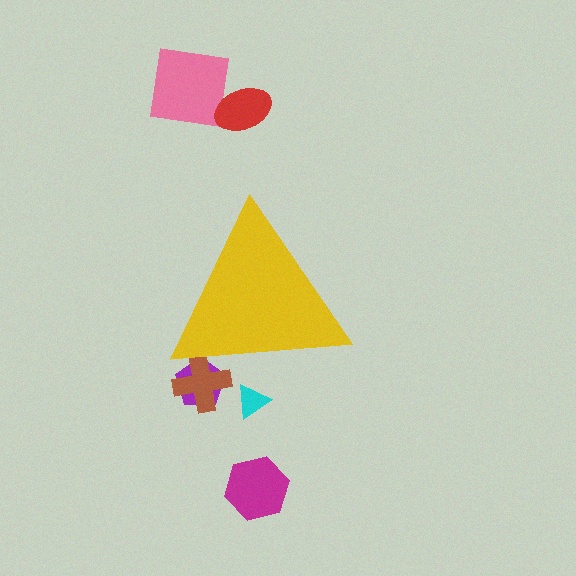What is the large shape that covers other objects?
A yellow triangle.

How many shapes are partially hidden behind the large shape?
3 shapes are partially hidden.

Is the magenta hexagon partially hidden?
No, the magenta hexagon is fully visible.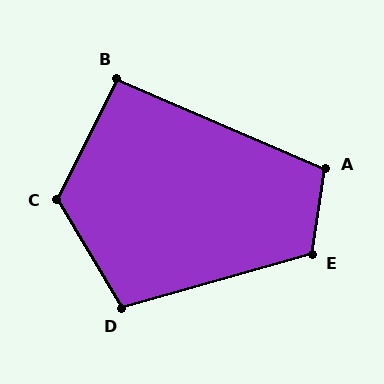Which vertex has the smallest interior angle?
B, at approximately 93 degrees.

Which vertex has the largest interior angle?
C, at approximately 122 degrees.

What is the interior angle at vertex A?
Approximately 105 degrees (obtuse).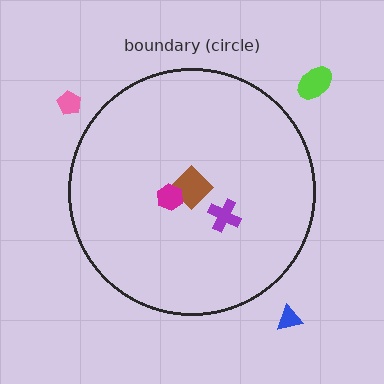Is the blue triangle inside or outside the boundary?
Outside.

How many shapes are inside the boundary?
3 inside, 3 outside.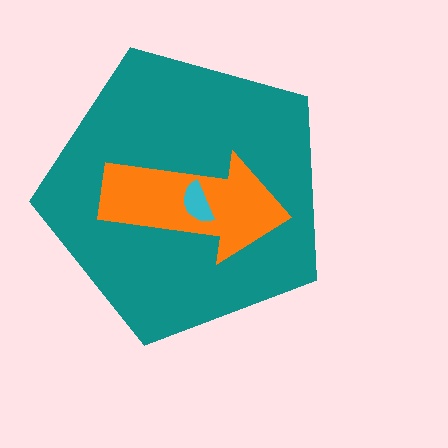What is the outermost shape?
The teal pentagon.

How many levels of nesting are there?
3.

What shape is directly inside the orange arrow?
The cyan semicircle.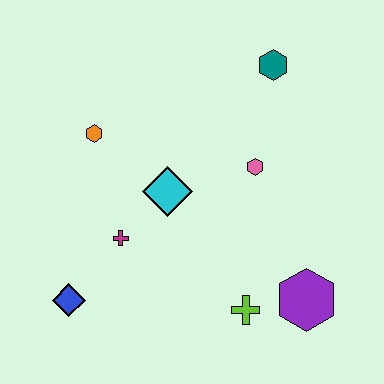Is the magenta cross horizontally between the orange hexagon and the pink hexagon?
Yes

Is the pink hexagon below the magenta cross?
No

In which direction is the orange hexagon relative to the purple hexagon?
The orange hexagon is to the left of the purple hexagon.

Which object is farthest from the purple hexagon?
The orange hexagon is farthest from the purple hexagon.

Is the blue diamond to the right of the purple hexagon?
No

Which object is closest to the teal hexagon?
The pink hexagon is closest to the teal hexagon.